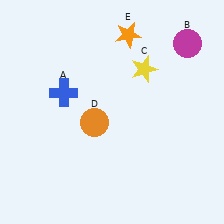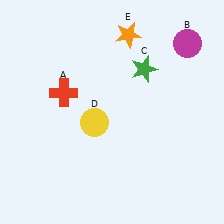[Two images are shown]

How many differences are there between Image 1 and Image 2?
There are 3 differences between the two images.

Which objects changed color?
A changed from blue to red. C changed from yellow to green. D changed from orange to yellow.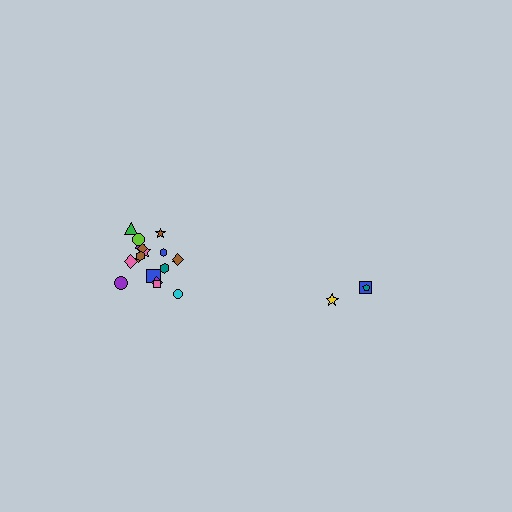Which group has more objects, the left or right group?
The left group.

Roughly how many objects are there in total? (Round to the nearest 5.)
Roughly 20 objects in total.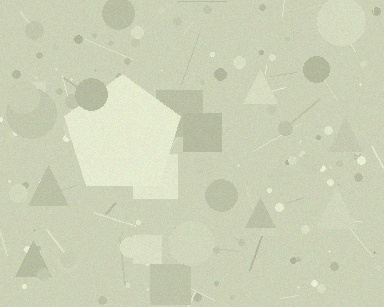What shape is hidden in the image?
A pentagon is hidden in the image.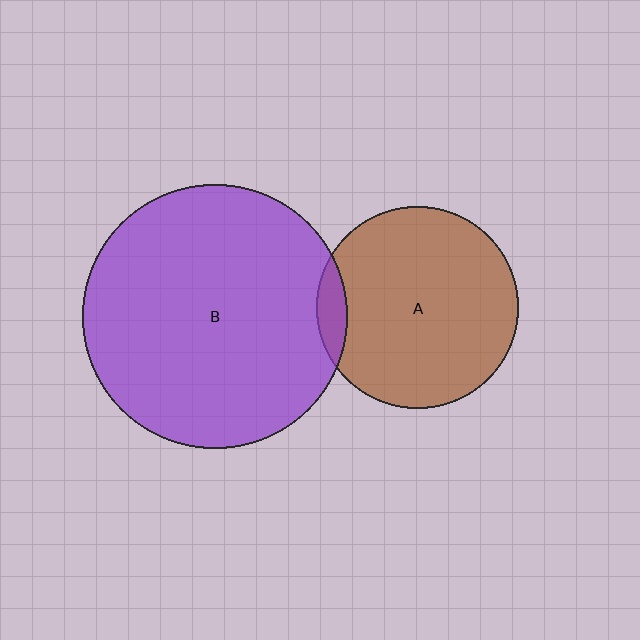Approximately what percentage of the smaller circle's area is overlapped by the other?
Approximately 5%.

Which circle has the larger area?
Circle B (purple).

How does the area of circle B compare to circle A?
Approximately 1.7 times.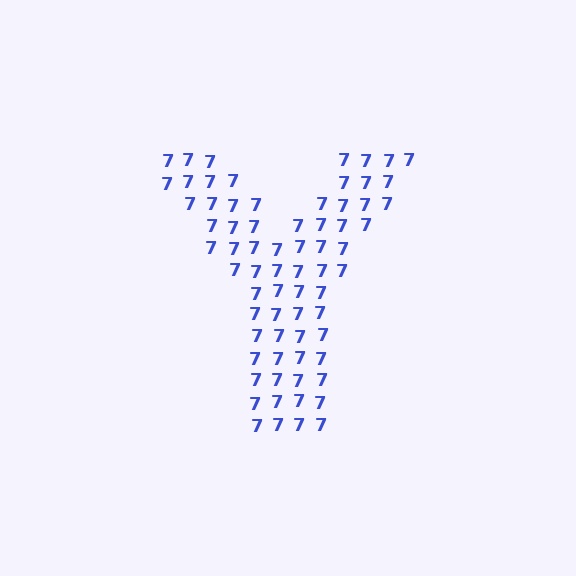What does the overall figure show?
The overall figure shows the letter Y.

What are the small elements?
The small elements are digit 7's.